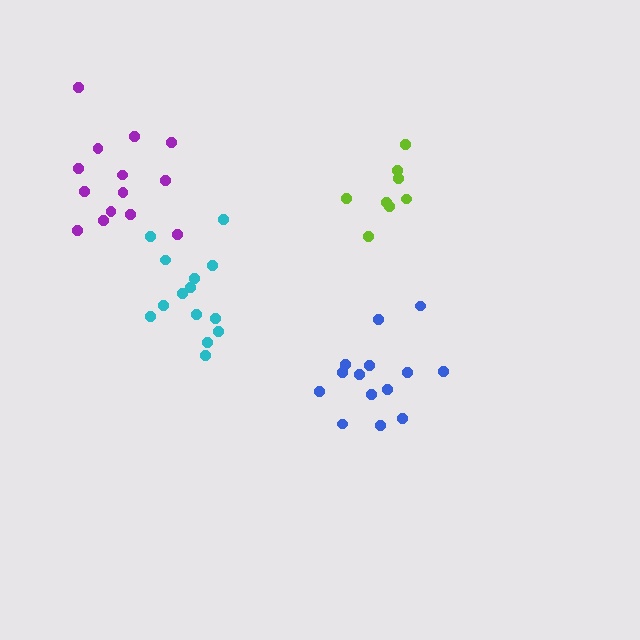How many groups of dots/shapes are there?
There are 4 groups.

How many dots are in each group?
Group 1: 14 dots, Group 2: 14 dots, Group 3: 8 dots, Group 4: 14 dots (50 total).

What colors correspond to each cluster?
The clusters are colored: cyan, blue, lime, purple.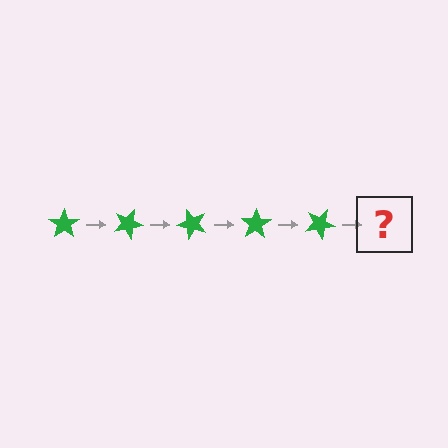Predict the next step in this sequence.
The next step is a green star rotated 125 degrees.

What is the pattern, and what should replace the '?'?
The pattern is that the star rotates 25 degrees each step. The '?' should be a green star rotated 125 degrees.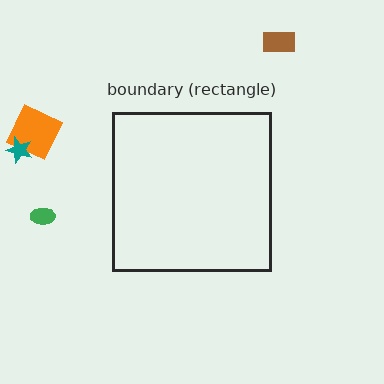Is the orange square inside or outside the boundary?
Outside.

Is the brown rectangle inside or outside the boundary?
Outside.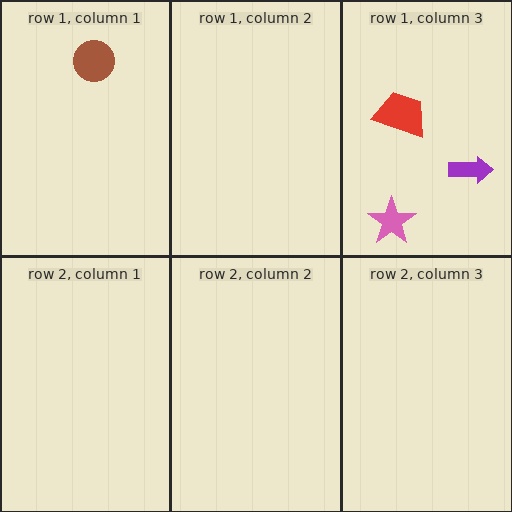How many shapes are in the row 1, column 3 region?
3.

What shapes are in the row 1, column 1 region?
The brown circle.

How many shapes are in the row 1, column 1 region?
1.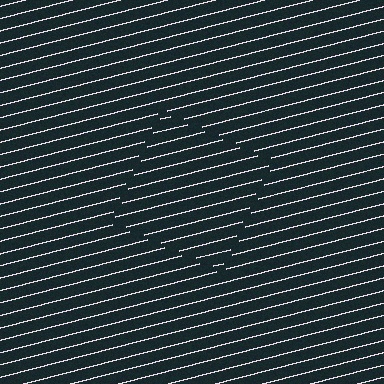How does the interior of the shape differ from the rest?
The interior of the shape contains the same grating, shifted by half a period — the contour is defined by the phase discontinuity where line-ends from the inner and outer gratings abut.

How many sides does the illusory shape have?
4 sides — the line-ends trace a square.